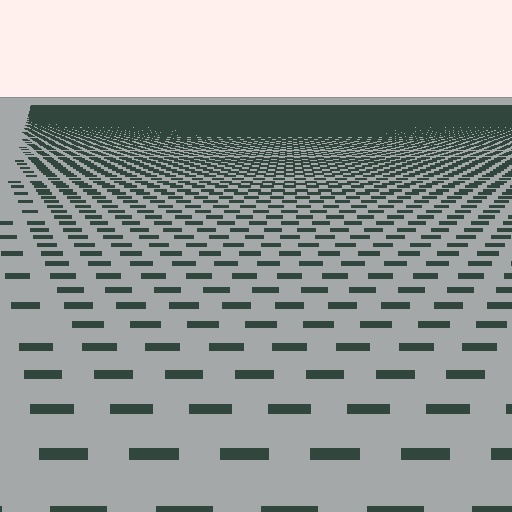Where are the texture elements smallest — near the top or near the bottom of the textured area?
Near the top.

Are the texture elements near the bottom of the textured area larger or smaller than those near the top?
Larger. Near the bottom, elements are closer to the viewer and appear at a bigger on-screen size.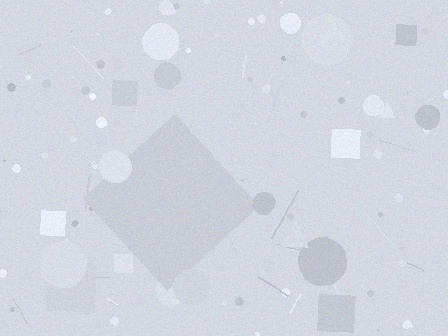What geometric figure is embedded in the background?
A diamond is embedded in the background.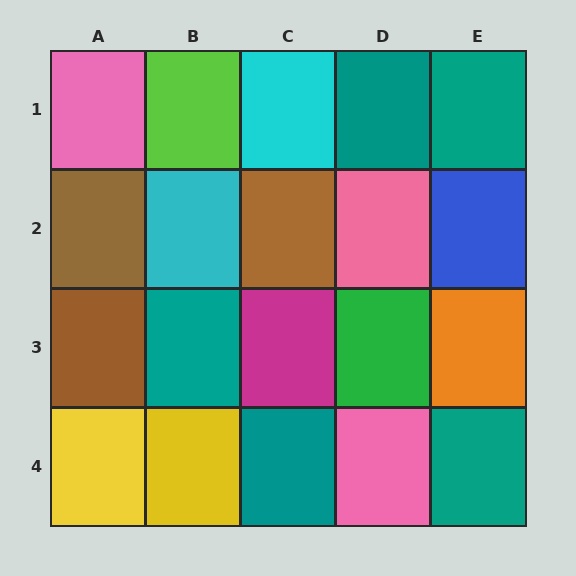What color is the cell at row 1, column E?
Teal.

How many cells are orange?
1 cell is orange.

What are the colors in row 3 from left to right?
Brown, teal, magenta, green, orange.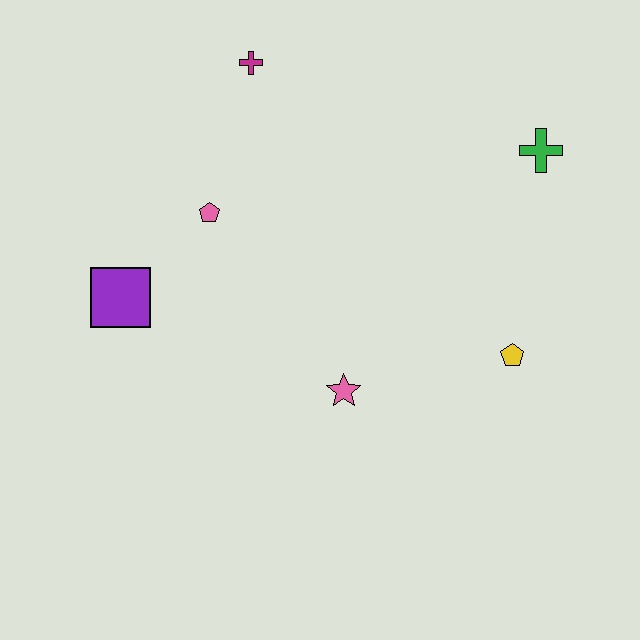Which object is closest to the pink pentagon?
The purple square is closest to the pink pentagon.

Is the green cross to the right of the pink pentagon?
Yes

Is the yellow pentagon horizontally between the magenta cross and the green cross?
Yes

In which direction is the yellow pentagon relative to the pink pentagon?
The yellow pentagon is to the right of the pink pentagon.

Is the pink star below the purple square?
Yes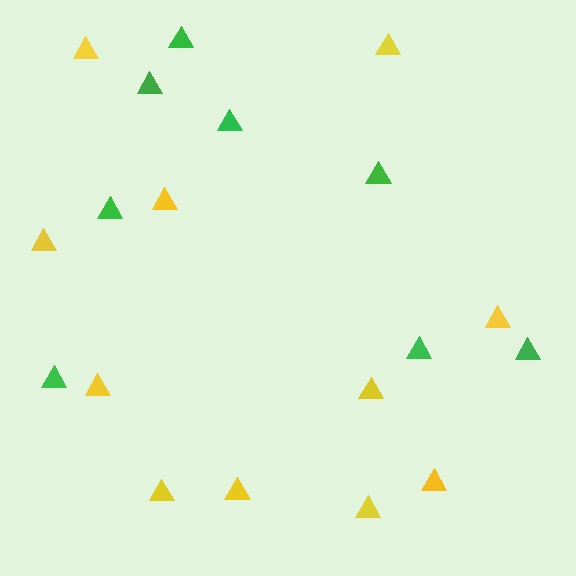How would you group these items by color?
There are 2 groups: one group of yellow triangles (11) and one group of green triangles (8).